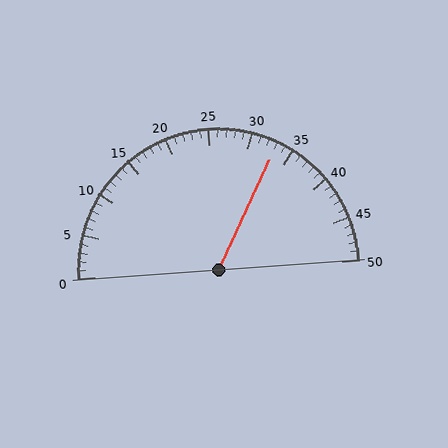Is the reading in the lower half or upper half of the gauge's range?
The reading is in the upper half of the range (0 to 50).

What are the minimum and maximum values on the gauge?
The gauge ranges from 0 to 50.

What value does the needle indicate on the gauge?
The needle indicates approximately 33.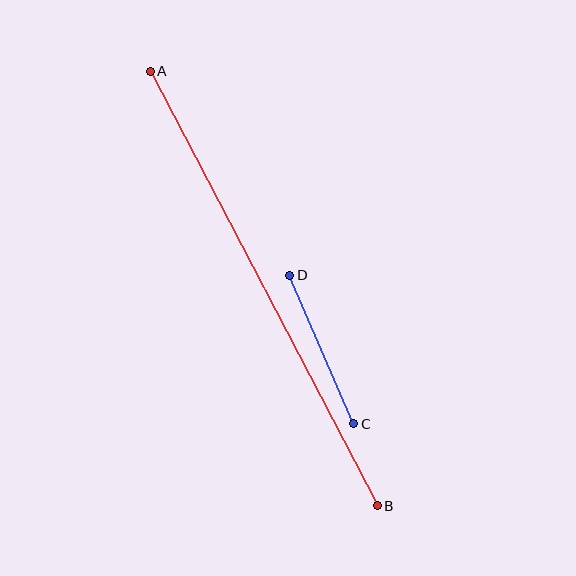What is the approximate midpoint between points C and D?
The midpoint is at approximately (322, 350) pixels.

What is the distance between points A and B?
The distance is approximately 490 pixels.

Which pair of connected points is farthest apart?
Points A and B are farthest apart.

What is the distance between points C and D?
The distance is approximately 162 pixels.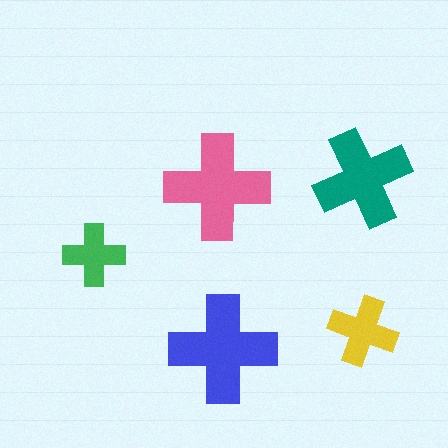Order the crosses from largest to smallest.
the blue one, the pink one, the teal one, the yellow one, the green one.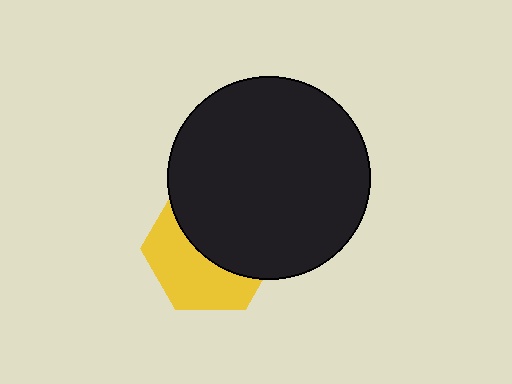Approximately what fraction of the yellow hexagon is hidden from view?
Roughly 53% of the yellow hexagon is hidden behind the black circle.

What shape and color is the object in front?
The object in front is a black circle.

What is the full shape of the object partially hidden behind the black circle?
The partially hidden object is a yellow hexagon.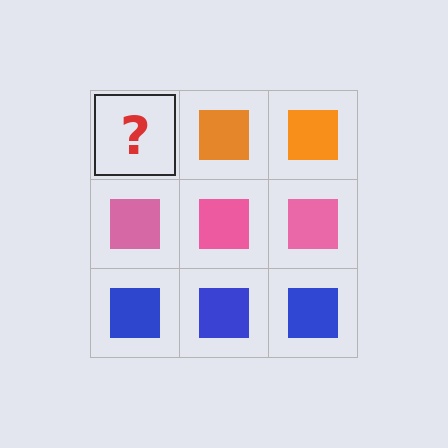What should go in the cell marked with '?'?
The missing cell should contain an orange square.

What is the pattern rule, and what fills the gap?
The rule is that each row has a consistent color. The gap should be filled with an orange square.